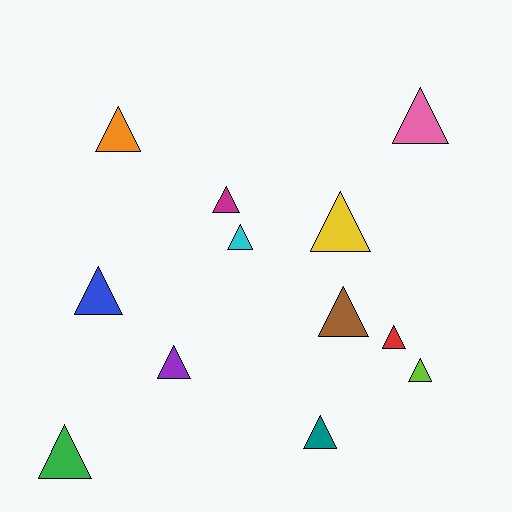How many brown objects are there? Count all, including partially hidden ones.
There is 1 brown object.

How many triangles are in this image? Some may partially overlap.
There are 12 triangles.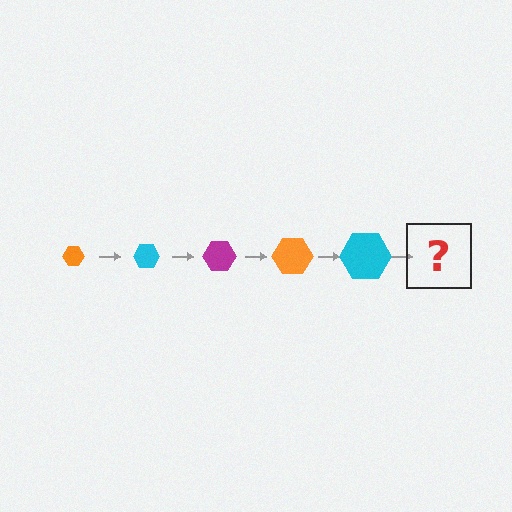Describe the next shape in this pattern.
It should be a magenta hexagon, larger than the previous one.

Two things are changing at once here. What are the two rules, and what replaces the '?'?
The two rules are that the hexagon grows larger each step and the color cycles through orange, cyan, and magenta. The '?' should be a magenta hexagon, larger than the previous one.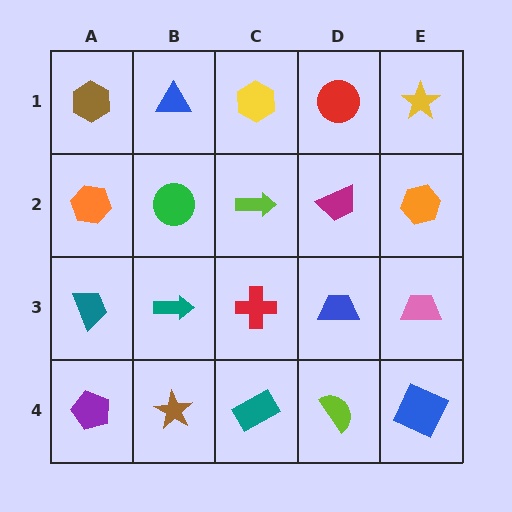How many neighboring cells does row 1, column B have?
3.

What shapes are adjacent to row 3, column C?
A lime arrow (row 2, column C), a teal rectangle (row 4, column C), a teal arrow (row 3, column B), a blue trapezoid (row 3, column D).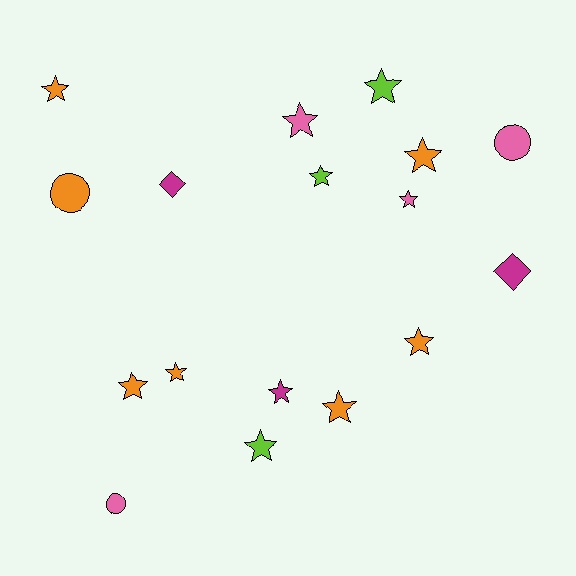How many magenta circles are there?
There are no magenta circles.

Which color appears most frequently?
Orange, with 7 objects.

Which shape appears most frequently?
Star, with 12 objects.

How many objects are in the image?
There are 17 objects.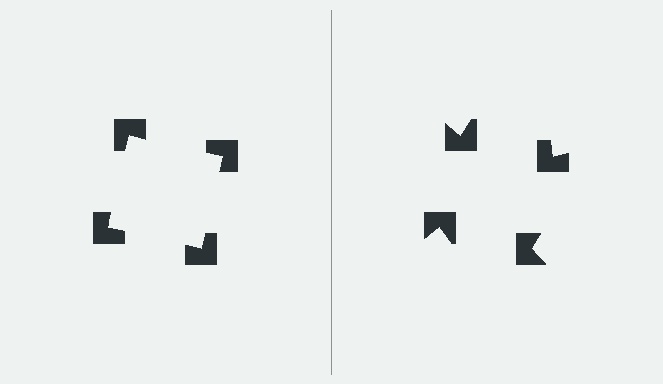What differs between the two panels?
The notched squares are positioned identically on both sides; only the wedge orientations differ. On the left they align to a square; on the right they are misaligned.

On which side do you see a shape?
An illusory square appears on the left side. On the right side the wedge cuts are rotated, so no coherent shape forms.